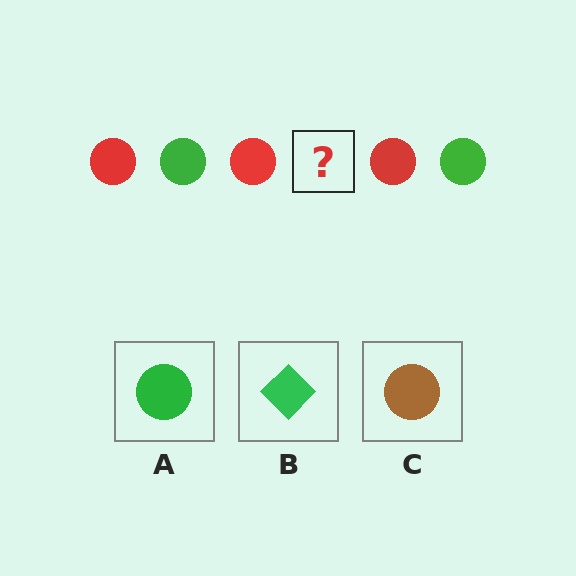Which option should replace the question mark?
Option A.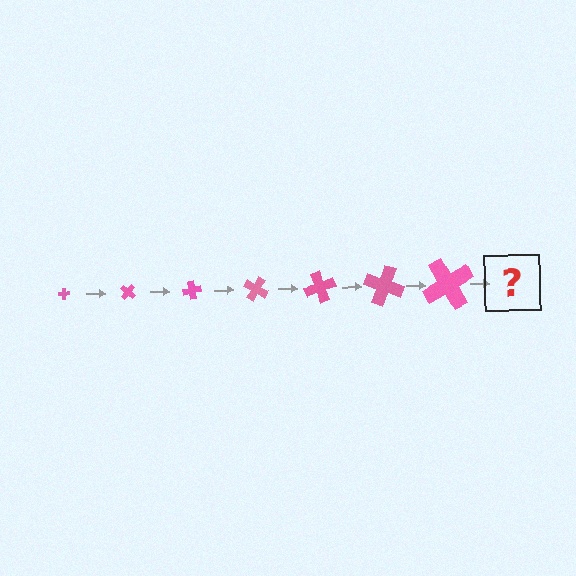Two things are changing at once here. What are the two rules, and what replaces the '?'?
The two rules are that the cross grows larger each step and it rotates 40 degrees each step. The '?' should be a cross, larger than the previous one and rotated 280 degrees from the start.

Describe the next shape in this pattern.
It should be a cross, larger than the previous one and rotated 280 degrees from the start.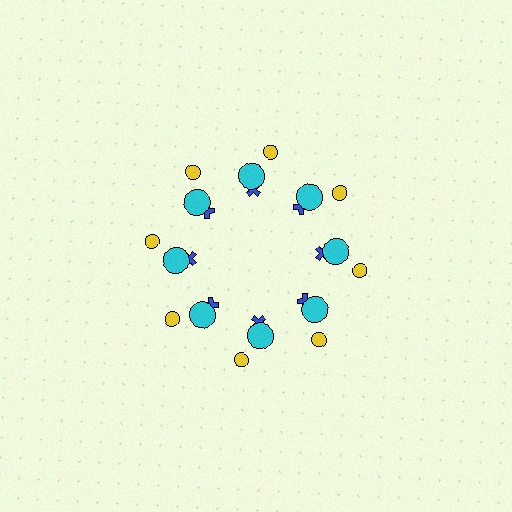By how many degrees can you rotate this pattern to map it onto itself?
The pattern maps onto itself every 45 degrees of rotation.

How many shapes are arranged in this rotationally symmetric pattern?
There are 24 shapes, arranged in 8 groups of 3.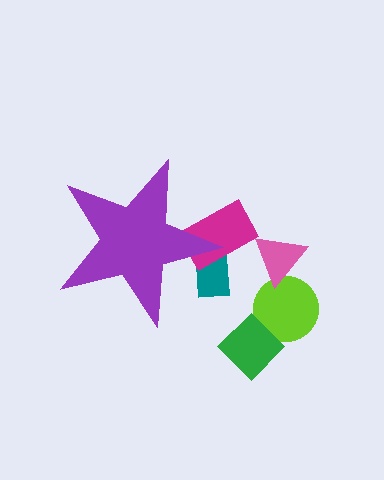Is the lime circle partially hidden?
No, the lime circle is fully visible.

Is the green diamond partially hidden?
No, the green diamond is fully visible.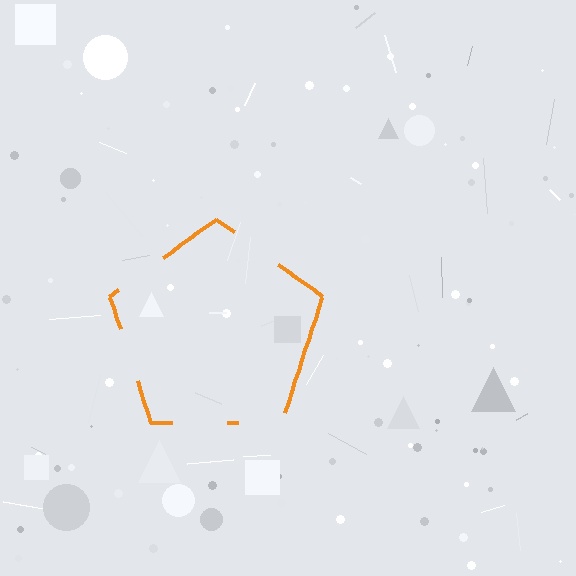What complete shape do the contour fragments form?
The contour fragments form a pentagon.